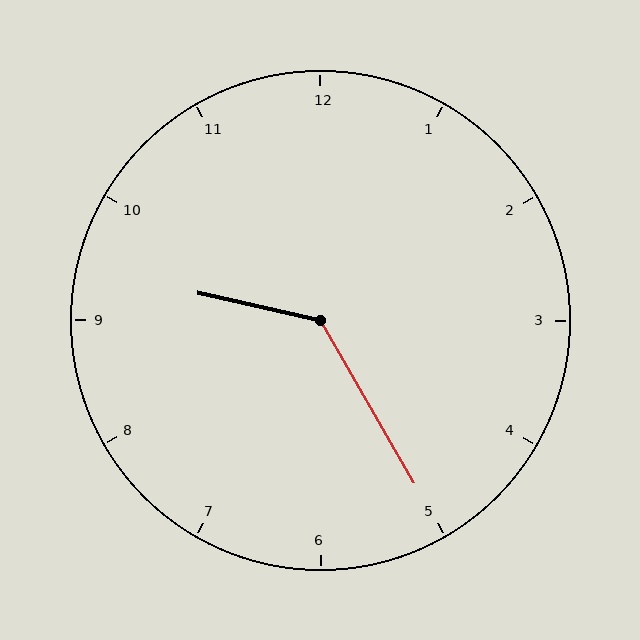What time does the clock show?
9:25.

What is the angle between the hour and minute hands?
Approximately 132 degrees.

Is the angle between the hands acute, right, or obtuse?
It is obtuse.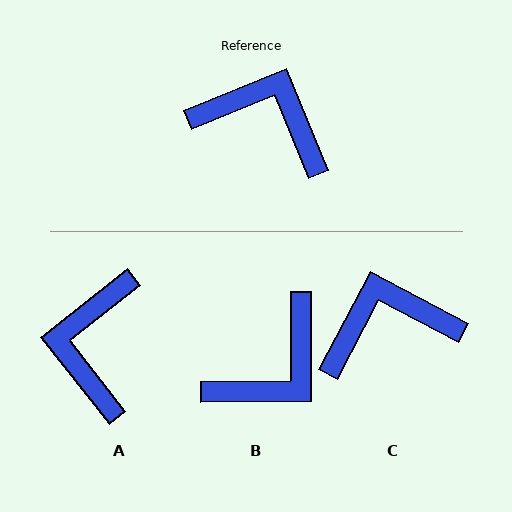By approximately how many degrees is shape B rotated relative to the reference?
Approximately 112 degrees clockwise.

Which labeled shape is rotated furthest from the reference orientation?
B, about 112 degrees away.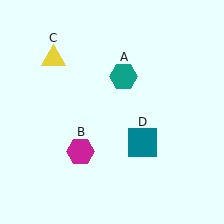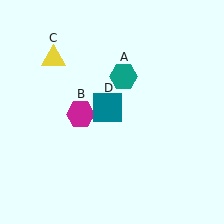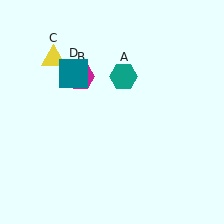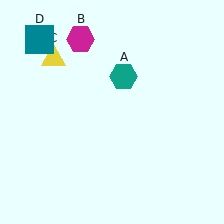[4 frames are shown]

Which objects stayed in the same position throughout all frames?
Teal hexagon (object A) and yellow triangle (object C) remained stationary.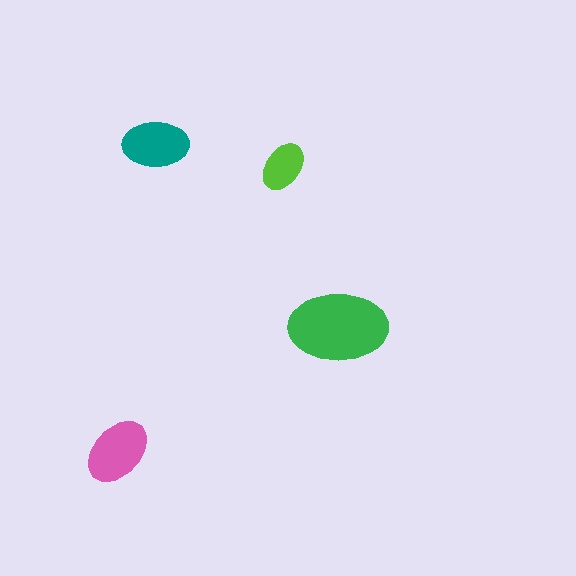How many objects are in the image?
There are 4 objects in the image.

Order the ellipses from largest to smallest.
the green one, the pink one, the teal one, the lime one.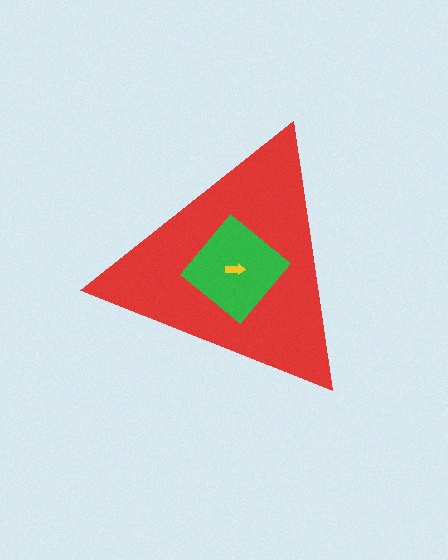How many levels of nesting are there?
3.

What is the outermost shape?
The red triangle.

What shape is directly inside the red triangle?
The green diamond.